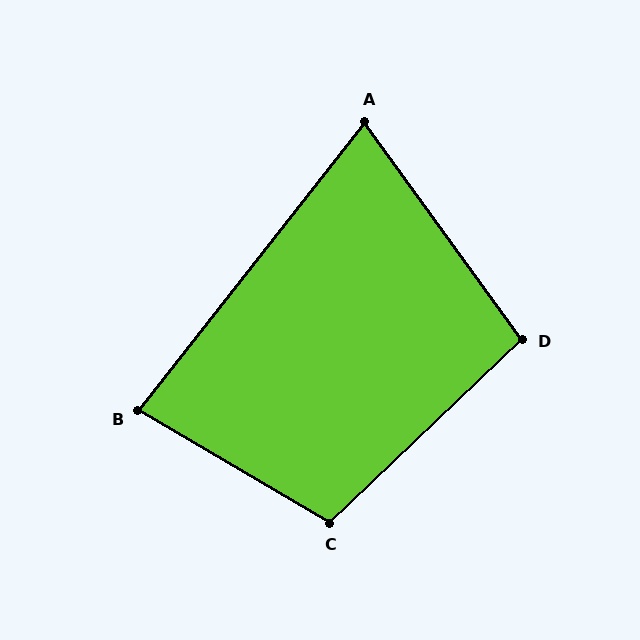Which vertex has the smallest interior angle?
A, at approximately 74 degrees.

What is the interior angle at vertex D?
Approximately 98 degrees (obtuse).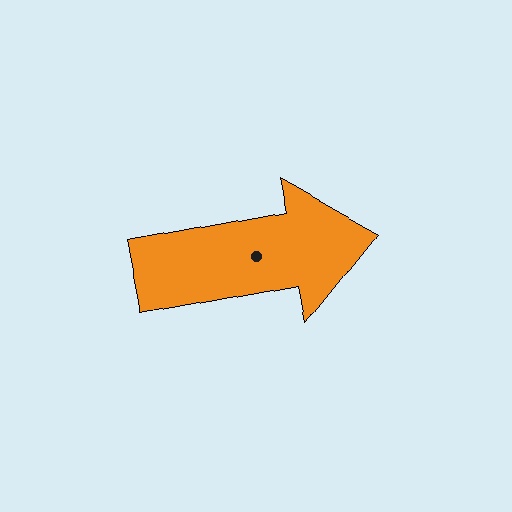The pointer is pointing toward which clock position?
Roughly 3 o'clock.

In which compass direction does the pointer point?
East.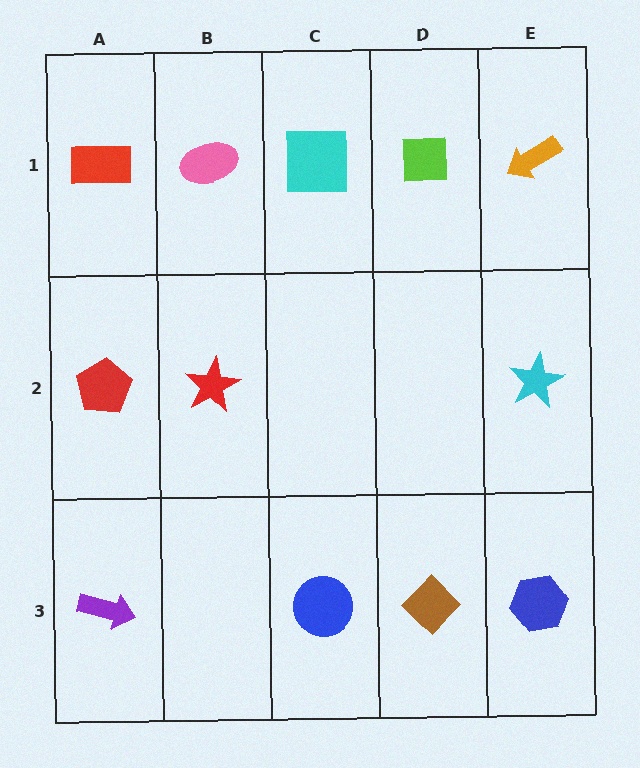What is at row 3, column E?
A blue hexagon.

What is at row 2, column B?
A red star.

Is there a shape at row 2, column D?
No, that cell is empty.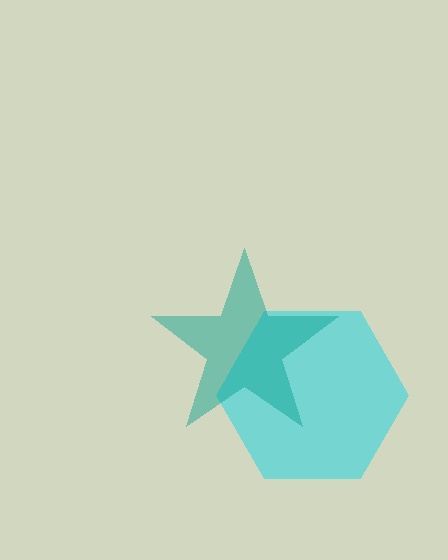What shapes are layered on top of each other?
The layered shapes are: a cyan hexagon, a teal star.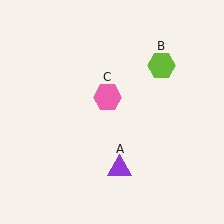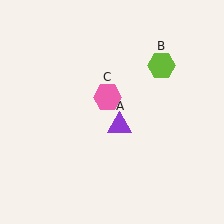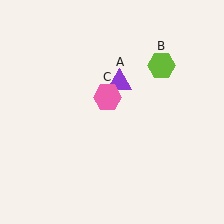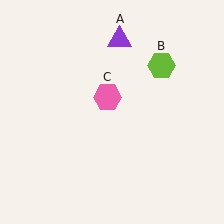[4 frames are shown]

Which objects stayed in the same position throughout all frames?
Lime hexagon (object B) and pink hexagon (object C) remained stationary.